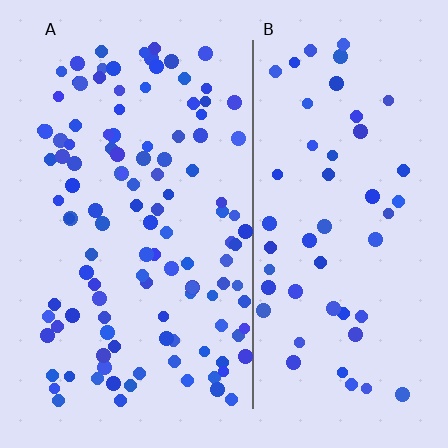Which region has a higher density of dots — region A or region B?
A (the left).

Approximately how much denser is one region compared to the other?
Approximately 2.2× — region A over region B.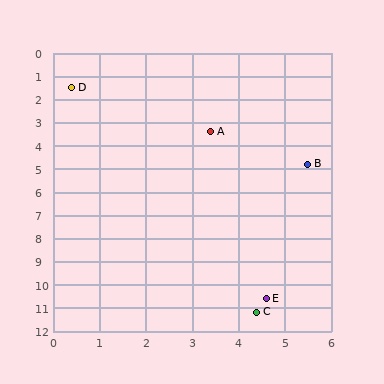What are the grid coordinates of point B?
Point B is at approximately (5.5, 4.8).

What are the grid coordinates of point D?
Point D is at approximately (0.4, 1.5).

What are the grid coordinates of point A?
Point A is at approximately (3.4, 3.4).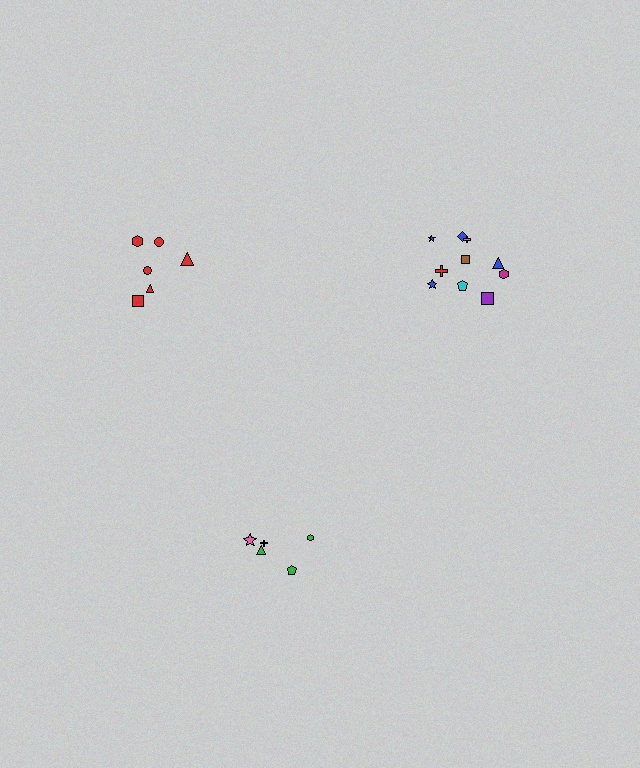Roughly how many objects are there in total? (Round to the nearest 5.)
Roughly 20 objects in total.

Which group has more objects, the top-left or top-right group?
The top-right group.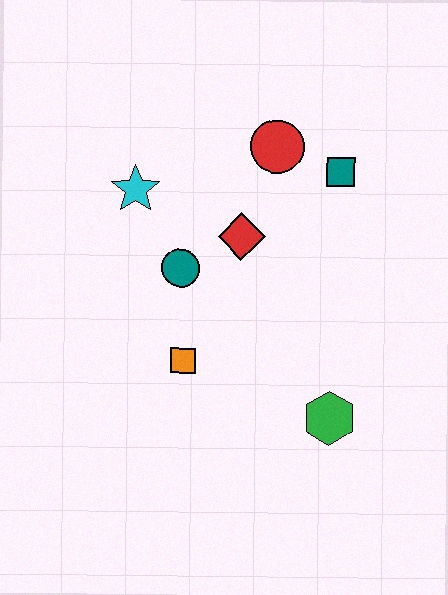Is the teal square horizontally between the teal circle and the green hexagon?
No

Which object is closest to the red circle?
The teal square is closest to the red circle.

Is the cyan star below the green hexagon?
No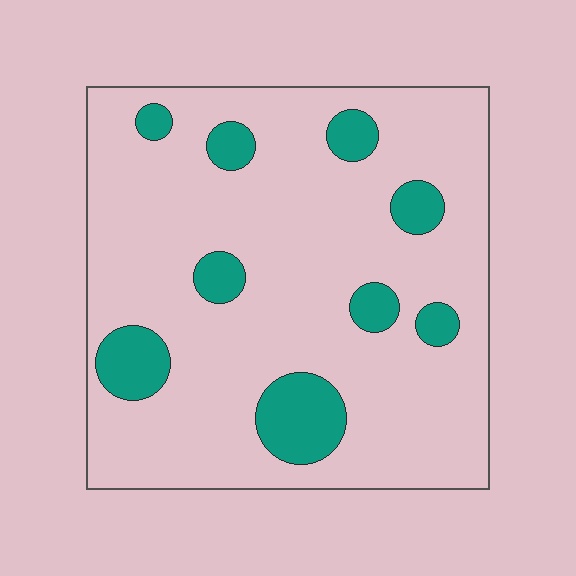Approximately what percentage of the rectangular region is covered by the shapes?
Approximately 15%.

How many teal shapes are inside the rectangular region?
9.